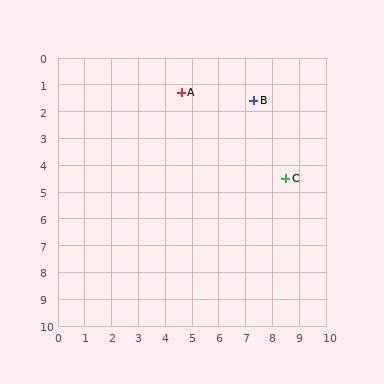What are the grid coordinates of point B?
Point B is at approximately (7.3, 1.6).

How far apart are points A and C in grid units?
Points A and C are about 5.0 grid units apart.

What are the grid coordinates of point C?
Point C is at approximately (8.5, 4.5).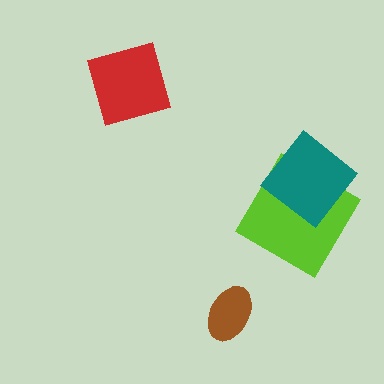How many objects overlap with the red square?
0 objects overlap with the red square.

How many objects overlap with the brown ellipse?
0 objects overlap with the brown ellipse.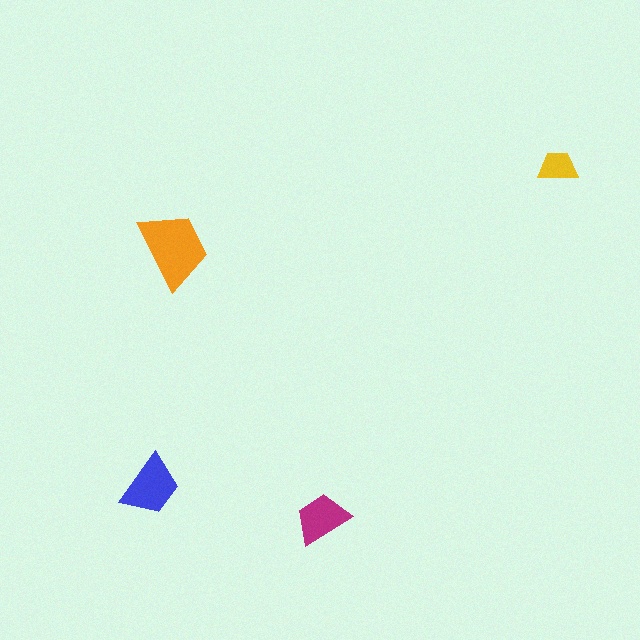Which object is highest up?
The yellow trapezoid is topmost.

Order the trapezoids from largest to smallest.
the orange one, the blue one, the magenta one, the yellow one.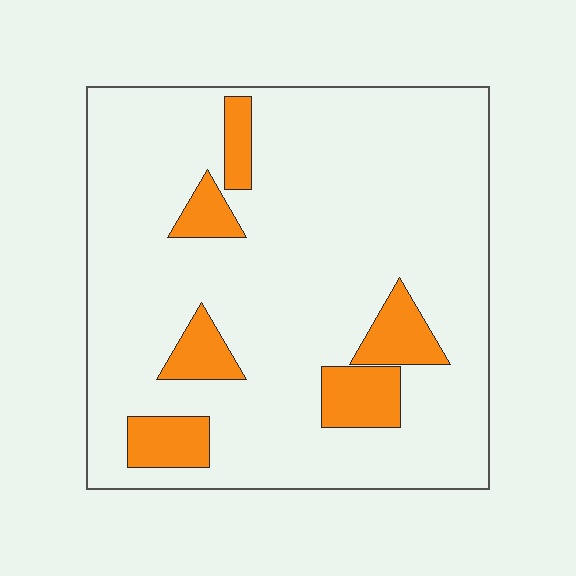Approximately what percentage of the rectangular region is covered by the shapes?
Approximately 15%.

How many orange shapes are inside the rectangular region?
6.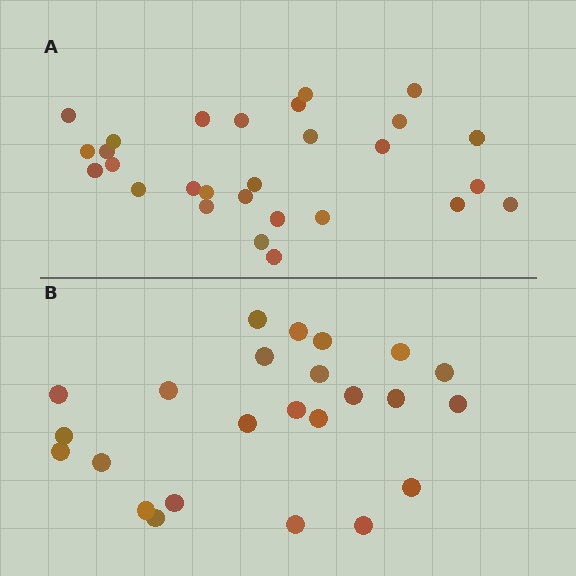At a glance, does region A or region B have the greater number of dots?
Region A (the top region) has more dots.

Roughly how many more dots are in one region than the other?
Region A has about 4 more dots than region B.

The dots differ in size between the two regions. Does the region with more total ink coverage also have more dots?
No. Region B has more total ink coverage because its dots are larger, but region A actually contains more individual dots. Total area can be misleading — the number of items is what matters here.